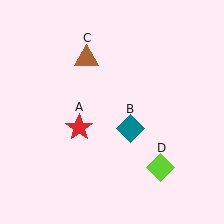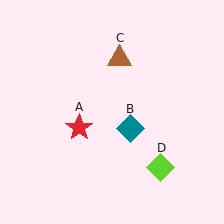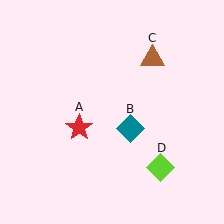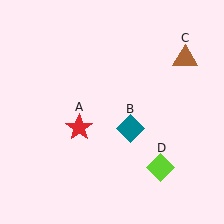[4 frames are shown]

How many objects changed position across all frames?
1 object changed position: brown triangle (object C).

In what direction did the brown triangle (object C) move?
The brown triangle (object C) moved right.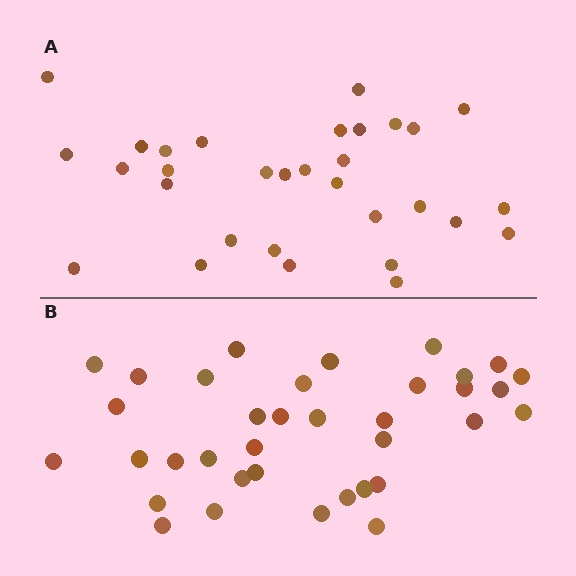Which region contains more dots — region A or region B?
Region B (the bottom region) has more dots.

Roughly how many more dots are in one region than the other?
Region B has about 5 more dots than region A.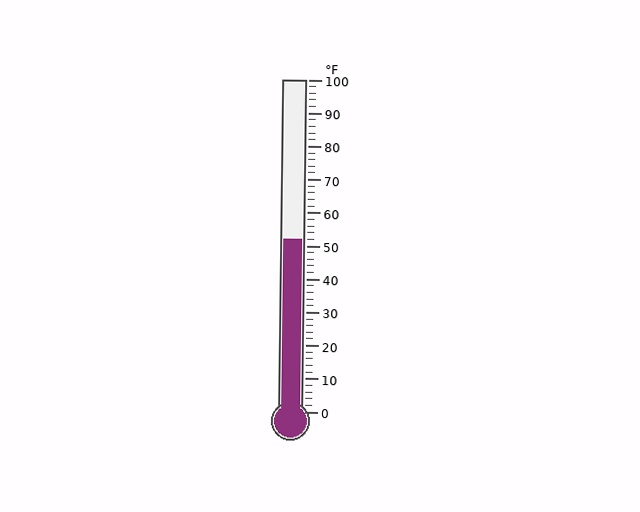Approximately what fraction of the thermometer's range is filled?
The thermometer is filled to approximately 50% of its range.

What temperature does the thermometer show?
The thermometer shows approximately 52°F.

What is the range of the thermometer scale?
The thermometer scale ranges from 0°F to 100°F.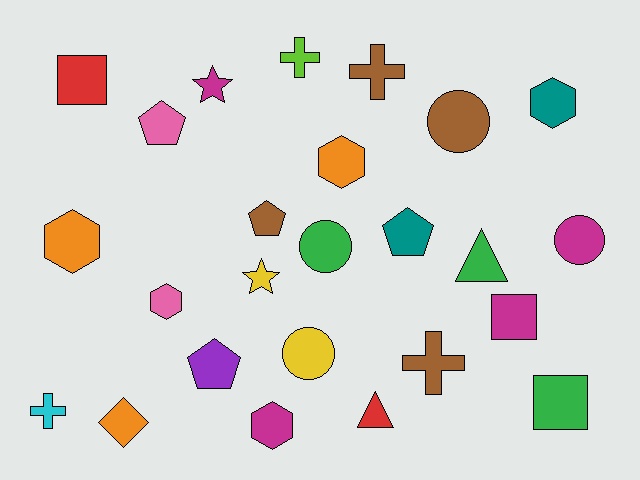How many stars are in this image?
There are 2 stars.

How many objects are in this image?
There are 25 objects.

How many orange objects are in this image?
There are 3 orange objects.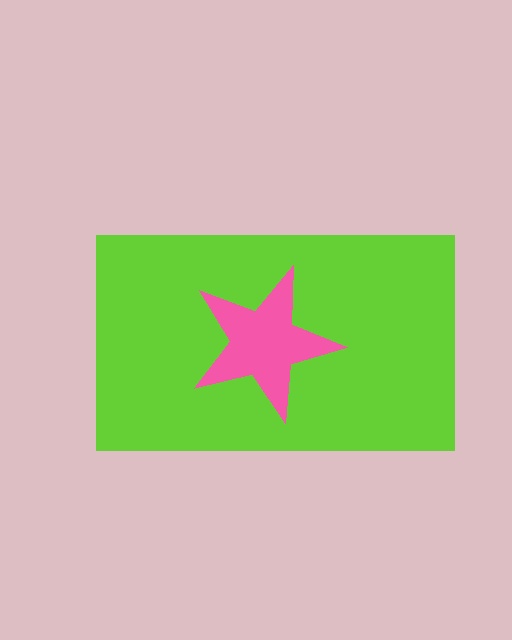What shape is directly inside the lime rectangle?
The pink star.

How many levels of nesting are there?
2.